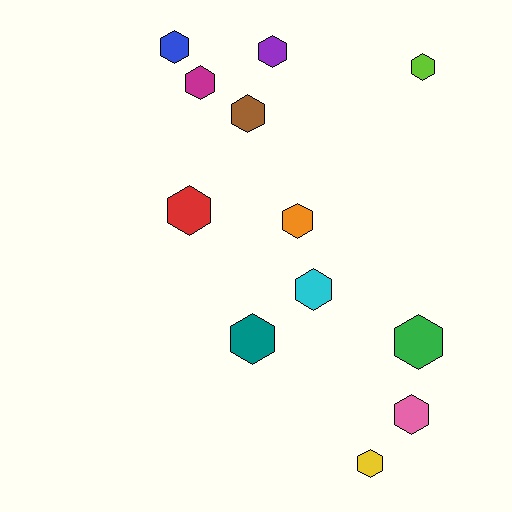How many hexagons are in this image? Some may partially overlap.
There are 12 hexagons.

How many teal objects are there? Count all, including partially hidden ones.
There is 1 teal object.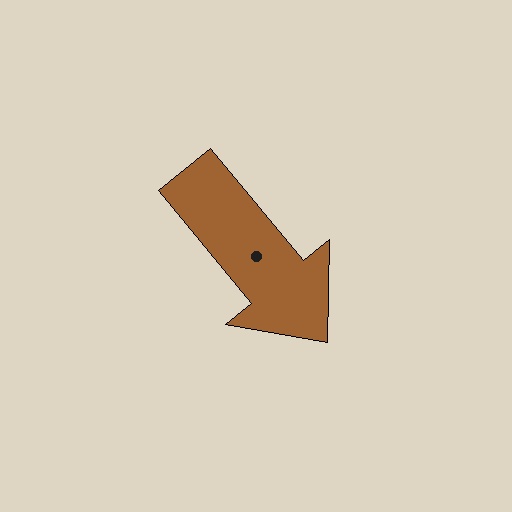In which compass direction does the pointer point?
Southeast.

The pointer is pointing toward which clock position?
Roughly 5 o'clock.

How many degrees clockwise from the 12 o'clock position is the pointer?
Approximately 141 degrees.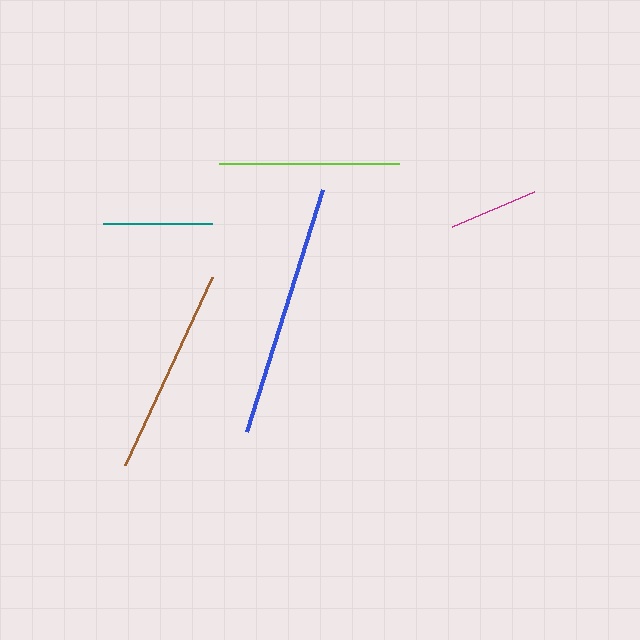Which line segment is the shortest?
The magenta line is the shortest at approximately 90 pixels.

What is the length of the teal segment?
The teal segment is approximately 109 pixels long.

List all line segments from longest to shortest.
From longest to shortest: blue, brown, lime, teal, magenta.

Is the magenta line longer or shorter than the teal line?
The teal line is longer than the magenta line.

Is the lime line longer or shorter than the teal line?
The lime line is longer than the teal line.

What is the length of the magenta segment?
The magenta segment is approximately 90 pixels long.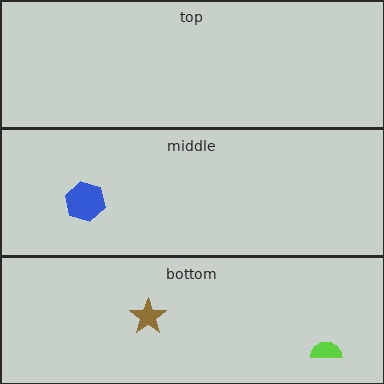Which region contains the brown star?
The bottom region.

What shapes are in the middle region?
The blue hexagon.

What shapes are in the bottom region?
The brown star, the lime semicircle.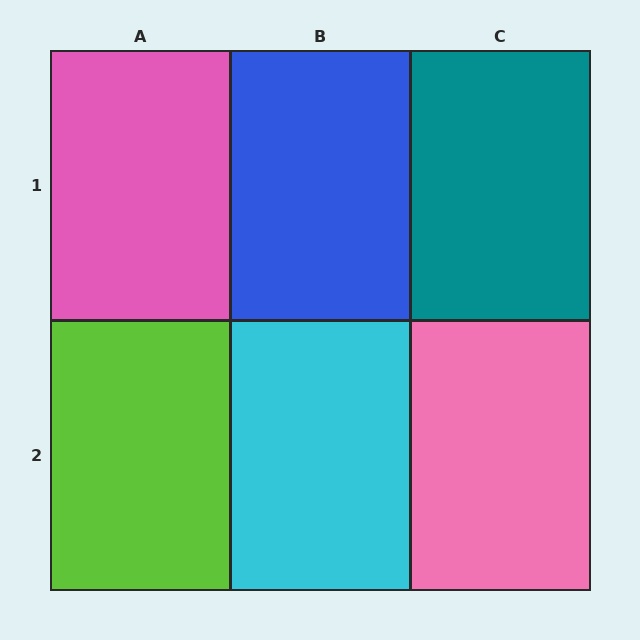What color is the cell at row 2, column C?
Pink.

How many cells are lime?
1 cell is lime.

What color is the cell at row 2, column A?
Lime.